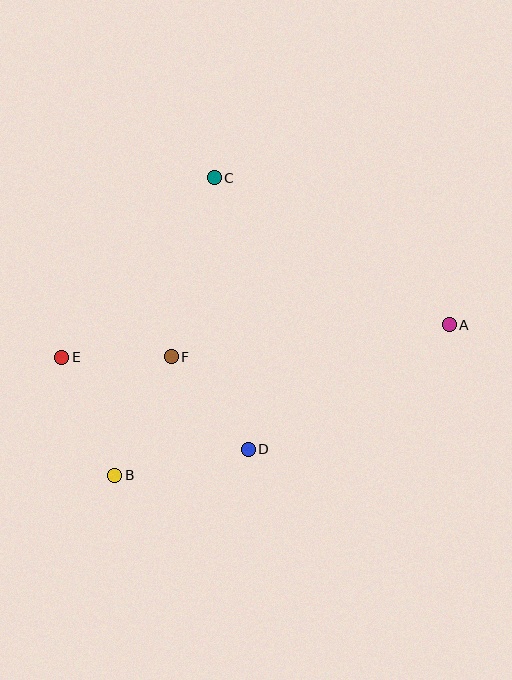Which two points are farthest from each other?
Points A and E are farthest from each other.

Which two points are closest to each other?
Points E and F are closest to each other.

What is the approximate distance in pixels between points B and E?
The distance between B and E is approximately 129 pixels.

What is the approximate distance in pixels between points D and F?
The distance between D and F is approximately 120 pixels.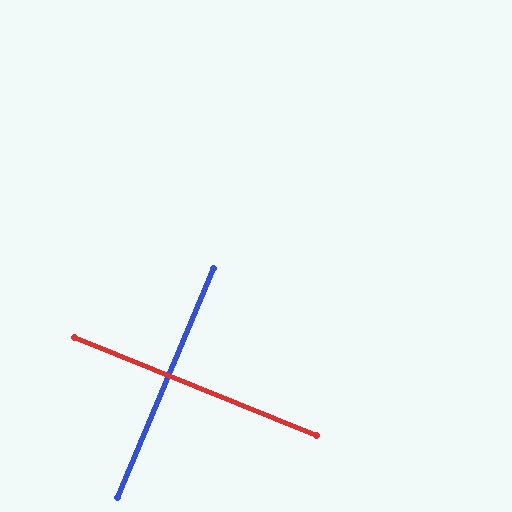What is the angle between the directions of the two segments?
Approximately 89 degrees.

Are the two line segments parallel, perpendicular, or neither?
Perpendicular — they meet at approximately 89°.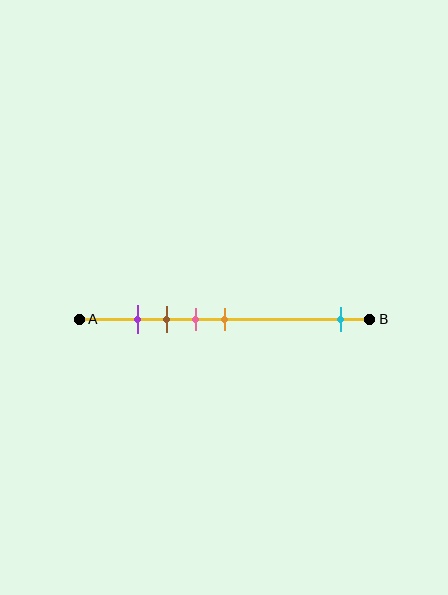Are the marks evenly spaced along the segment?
No, the marks are not evenly spaced.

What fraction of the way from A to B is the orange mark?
The orange mark is approximately 50% (0.5) of the way from A to B.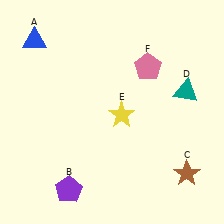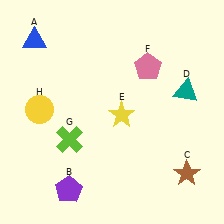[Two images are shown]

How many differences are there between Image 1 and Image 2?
There are 2 differences between the two images.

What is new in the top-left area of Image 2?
A yellow circle (H) was added in the top-left area of Image 2.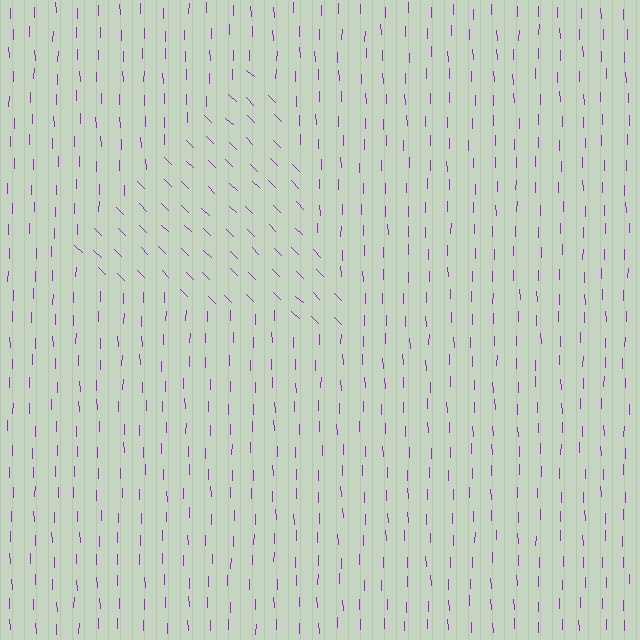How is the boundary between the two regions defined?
The boundary is defined purely by a change in line orientation (approximately 45 degrees difference). All lines are the same color and thickness.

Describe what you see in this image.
The image is filled with small purple line segments. A triangle region in the image has lines oriented differently from the surrounding lines, creating a visible texture boundary.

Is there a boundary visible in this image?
Yes, there is a texture boundary formed by a change in line orientation.